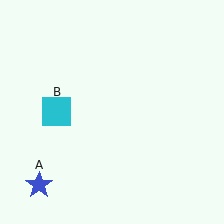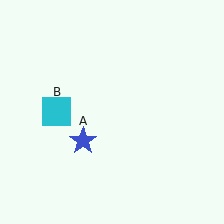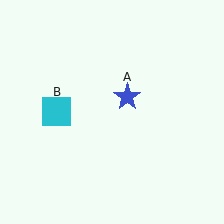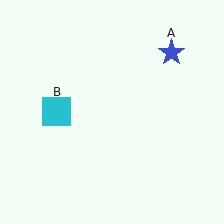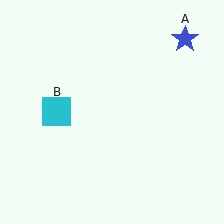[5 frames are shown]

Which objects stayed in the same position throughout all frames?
Cyan square (object B) remained stationary.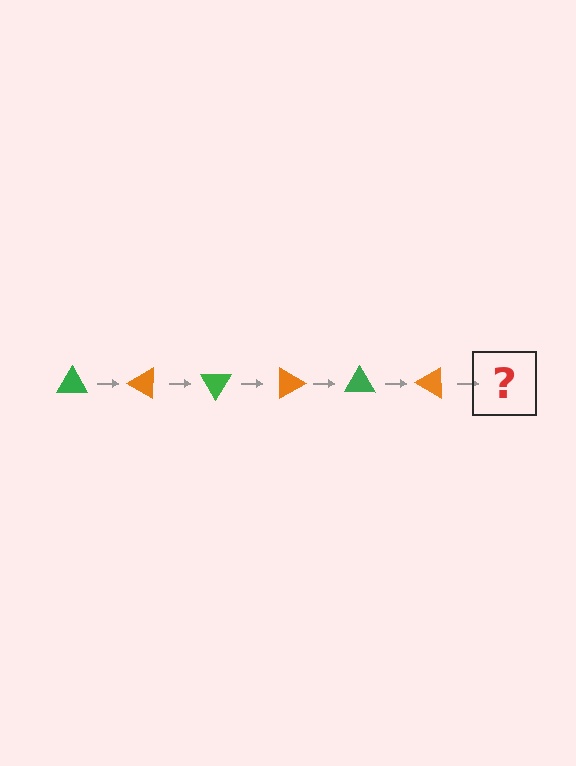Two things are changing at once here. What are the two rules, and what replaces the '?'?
The two rules are that it rotates 30 degrees each step and the color cycles through green and orange. The '?' should be a green triangle, rotated 180 degrees from the start.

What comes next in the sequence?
The next element should be a green triangle, rotated 180 degrees from the start.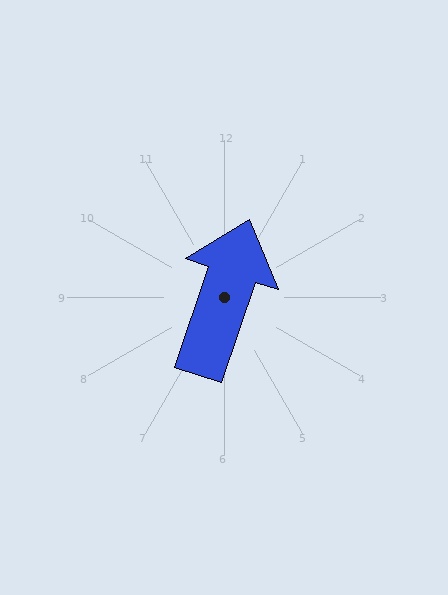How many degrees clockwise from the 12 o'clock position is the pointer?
Approximately 18 degrees.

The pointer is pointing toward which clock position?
Roughly 1 o'clock.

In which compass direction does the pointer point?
North.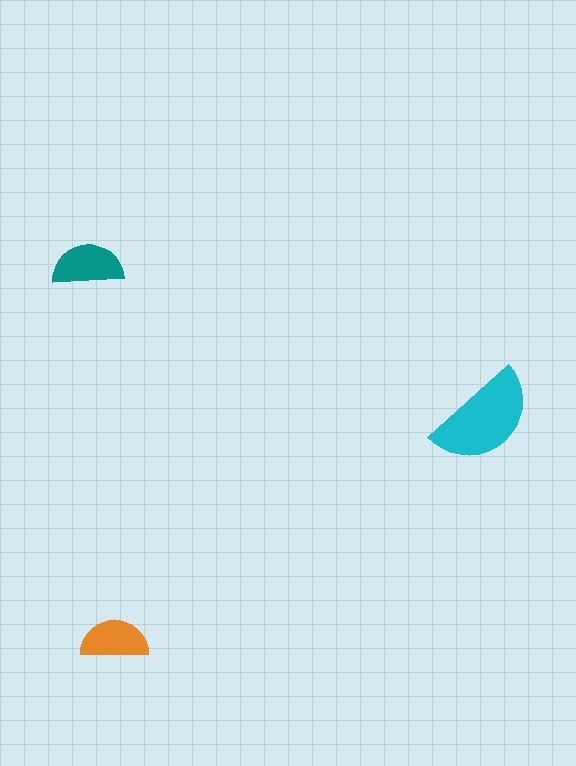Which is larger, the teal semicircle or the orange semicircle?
The teal one.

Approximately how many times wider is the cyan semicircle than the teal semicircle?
About 1.5 times wider.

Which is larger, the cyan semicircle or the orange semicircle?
The cyan one.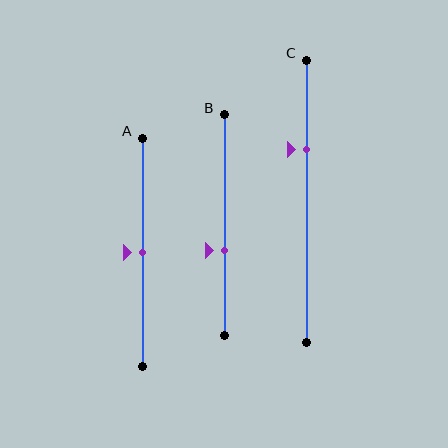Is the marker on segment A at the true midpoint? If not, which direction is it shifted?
Yes, the marker on segment A is at the true midpoint.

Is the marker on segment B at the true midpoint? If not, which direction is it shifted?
No, the marker on segment B is shifted downward by about 11% of the segment length.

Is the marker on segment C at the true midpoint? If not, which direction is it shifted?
No, the marker on segment C is shifted upward by about 18% of the segment length.